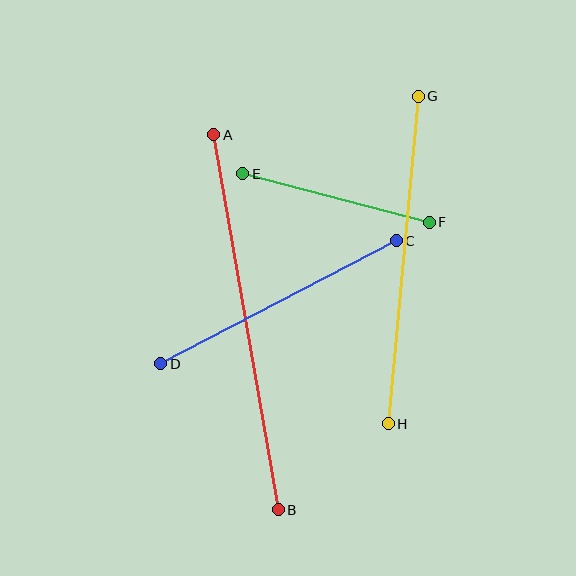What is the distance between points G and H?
The distance is approximately 329 pixels.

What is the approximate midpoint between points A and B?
The midpoint is at approximately (246, 322) pixels.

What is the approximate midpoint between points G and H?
The midpoint is at approximately (403, 260) pixels.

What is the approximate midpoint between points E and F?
The midpoint is at approximately (336, 198) pixels.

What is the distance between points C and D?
The distance is approximately 266 pixels.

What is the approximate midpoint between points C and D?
The midpoint is at approximately (279, 302) pixels.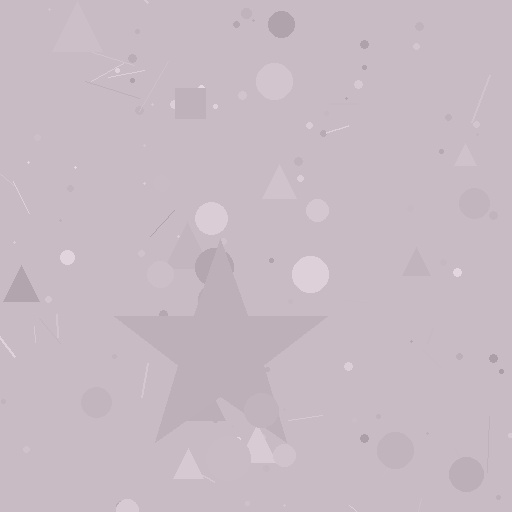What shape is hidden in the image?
A star is hidden in the image.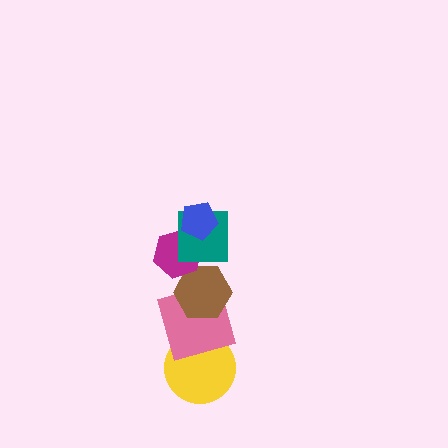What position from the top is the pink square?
The pink square is 5th from the top.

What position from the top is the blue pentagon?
The blue pentagon is 1st from the top.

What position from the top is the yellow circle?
The yellow circle is 6th from the top.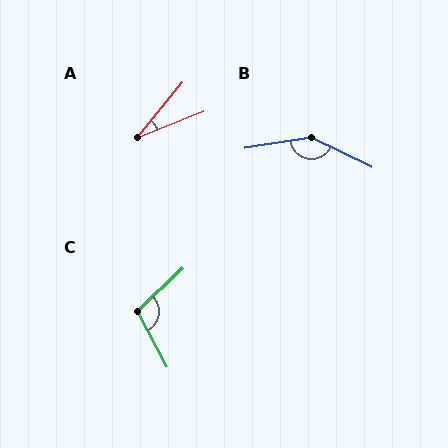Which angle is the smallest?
A, at approximately 29 degrees.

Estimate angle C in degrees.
Approximately 106 degrees.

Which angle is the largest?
B, at approximately 145 degrees.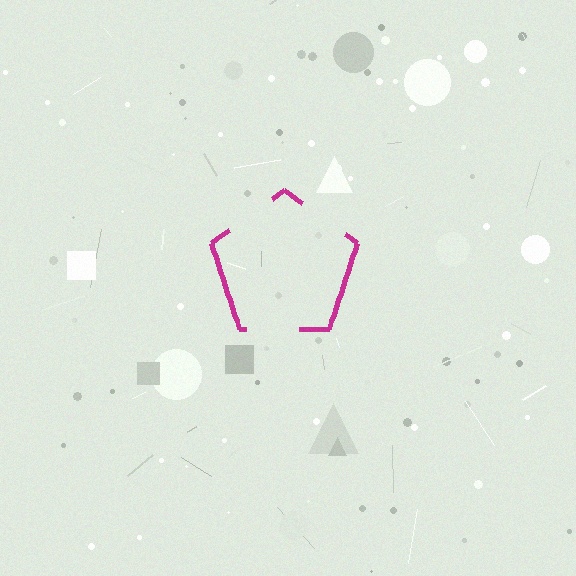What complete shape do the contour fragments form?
The contour fragments form a pentagon.